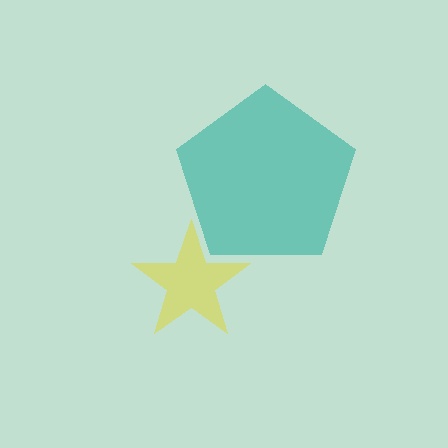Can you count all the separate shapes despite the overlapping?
Yes, there are 2 separate shapes.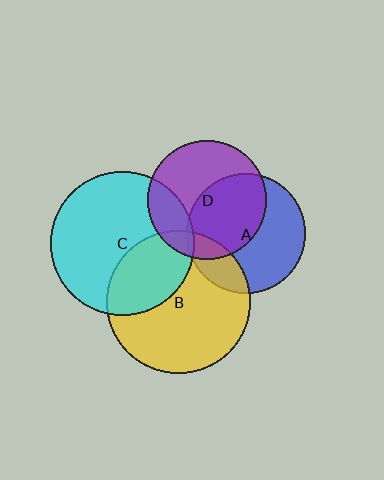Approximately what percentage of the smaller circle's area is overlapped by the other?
Approximately 20%.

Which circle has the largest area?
Circle C (cyan).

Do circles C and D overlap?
Yes.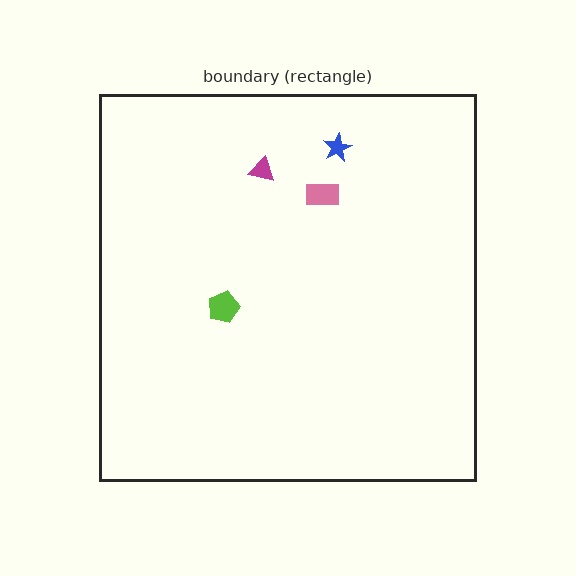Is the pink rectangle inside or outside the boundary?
Inside.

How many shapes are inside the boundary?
4 inside, 0 outside.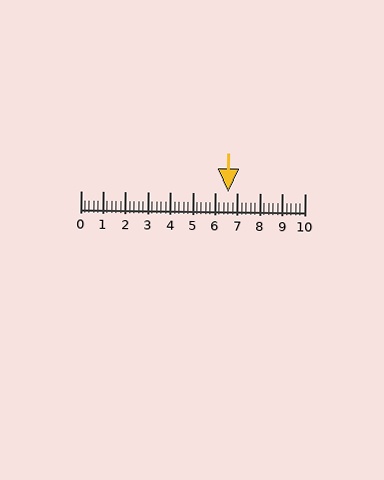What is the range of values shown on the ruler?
The ruler shows values from 0 to 10.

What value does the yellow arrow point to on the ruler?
The yellow arrow points to approximately 6.6.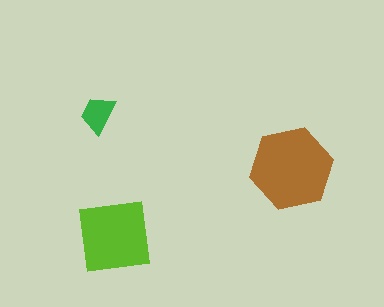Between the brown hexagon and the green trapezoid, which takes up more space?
The brown hexagon.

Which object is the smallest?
The green trapezoid.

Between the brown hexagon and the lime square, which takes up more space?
The brown hexagon.